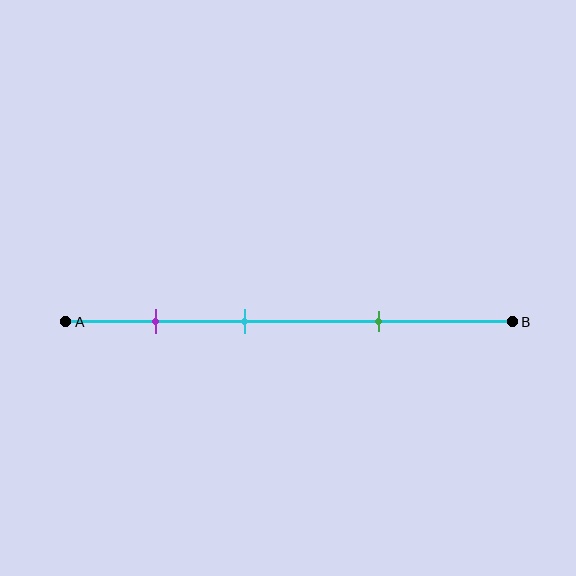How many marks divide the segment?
There are 3 marks dividing the segment.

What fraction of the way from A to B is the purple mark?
The purple mark is approximately 20% (0.2) of the way from A to B.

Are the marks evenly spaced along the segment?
Yes, the marks are approximately evenly spaced.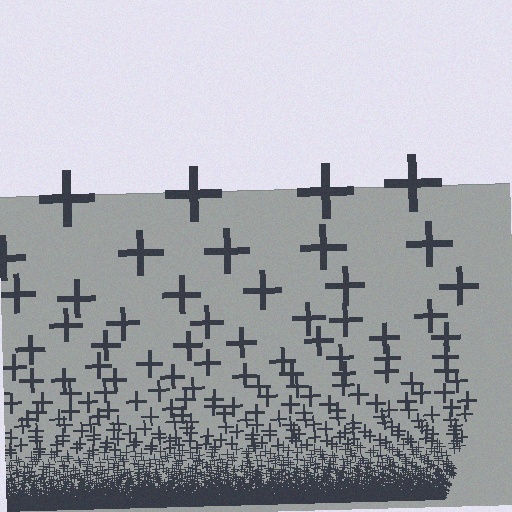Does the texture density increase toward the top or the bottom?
Density increases toward the bottom.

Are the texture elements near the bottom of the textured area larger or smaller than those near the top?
Smaller. The gradient is inverted — elements near the bottom are smaller and denser.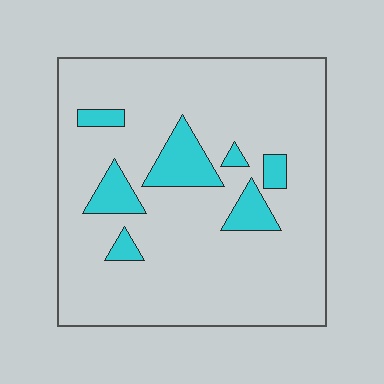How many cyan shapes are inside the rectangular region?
7.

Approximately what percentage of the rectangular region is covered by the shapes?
Approximately 15%.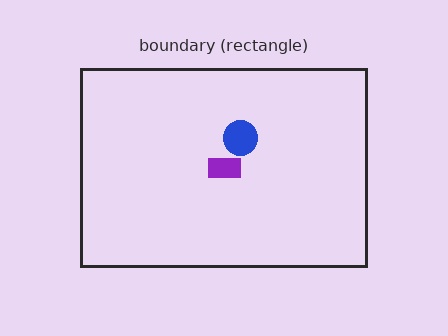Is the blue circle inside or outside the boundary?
Inside.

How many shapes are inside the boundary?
2 inside, 0 outside.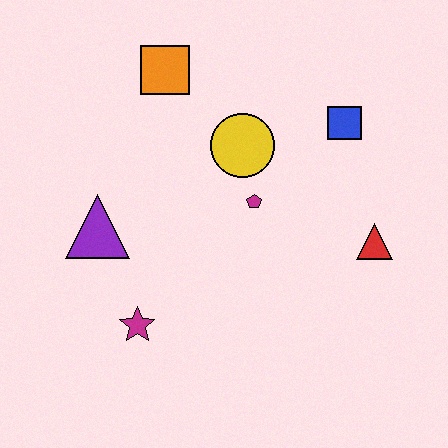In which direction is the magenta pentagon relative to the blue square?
The magenta pentagon is to the left of the blue square.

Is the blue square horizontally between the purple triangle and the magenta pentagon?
No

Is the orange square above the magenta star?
Yes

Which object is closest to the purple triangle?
The magenta star is closest to the purple triangle.